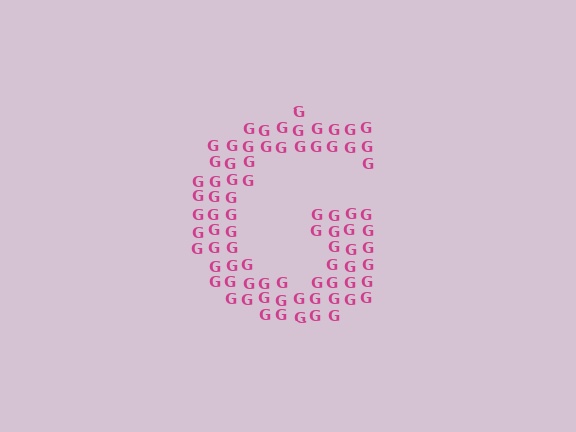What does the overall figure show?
The overall figure shows the letter G.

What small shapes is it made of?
It is made of small letter G's.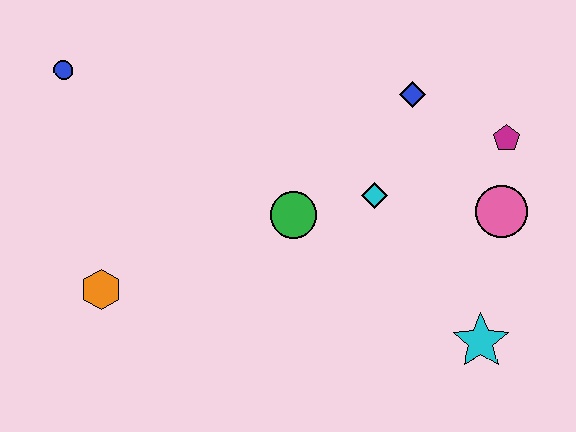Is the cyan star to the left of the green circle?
No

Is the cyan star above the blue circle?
No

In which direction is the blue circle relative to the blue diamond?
The blue circle is to the left of the blue diamond.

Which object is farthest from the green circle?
The blue circle is farthest from the green circle.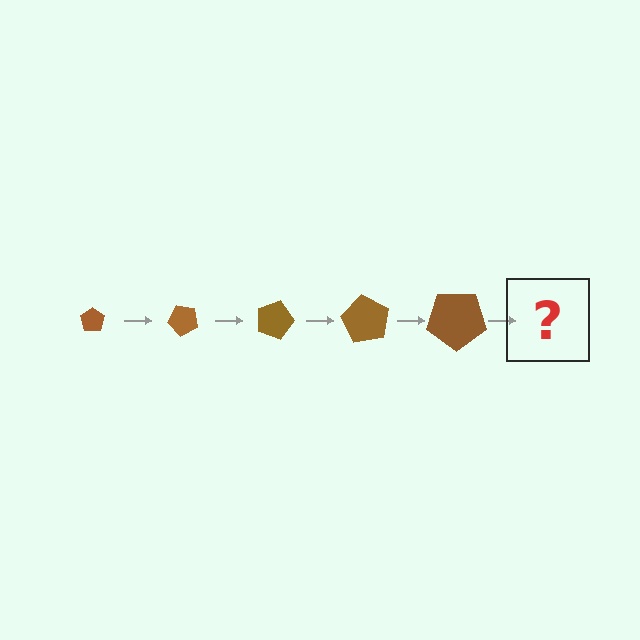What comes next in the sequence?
The next element should be a pentagon, larger than the previous one and rotated 225 degrees from the start.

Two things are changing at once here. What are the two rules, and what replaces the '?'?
The two rules are that the pentagon grows larger each step and it rotates 45 degrees each step. The '?' should be a pentagon, larger than the previous one and rotated 225 degrees from the start.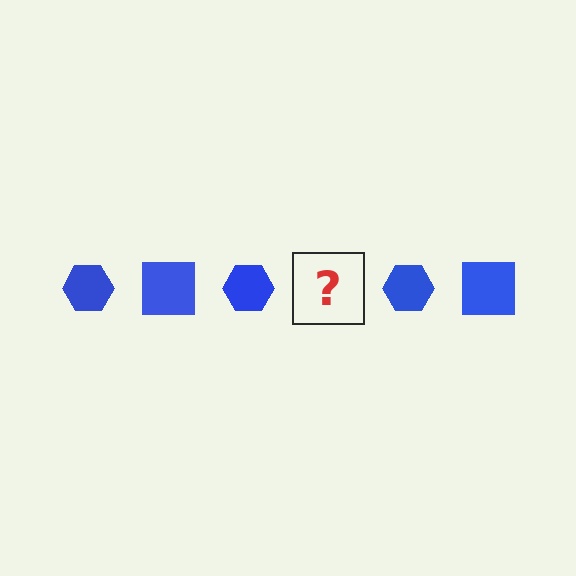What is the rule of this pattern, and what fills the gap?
The rule is that the pattern cycles through hexagon, square shapes in blue. The gap should be filled with a blue square.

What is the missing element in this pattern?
The missing element is a blue square.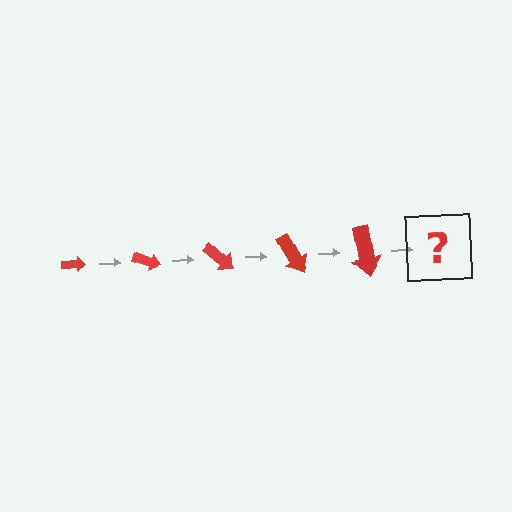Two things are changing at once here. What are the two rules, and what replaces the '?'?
The two rules are that the arrow grows larger each step and it rotates 20 degrees each step. The '?' should be an arrow, larger than the previous one and rotated 100 degrees from the start.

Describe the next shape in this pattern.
It should be an arrow, larger than the previous one and rotated 100 degrees from the start.